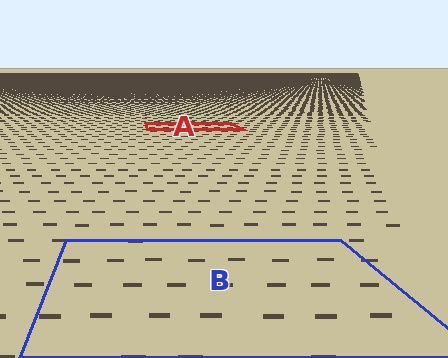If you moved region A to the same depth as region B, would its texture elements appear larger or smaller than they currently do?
They would appear larger. At a closer depth, the same texture elements are projected at a bigger on-screen size.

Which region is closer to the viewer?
Region B is closer. The texture elements there are larger and more spread out.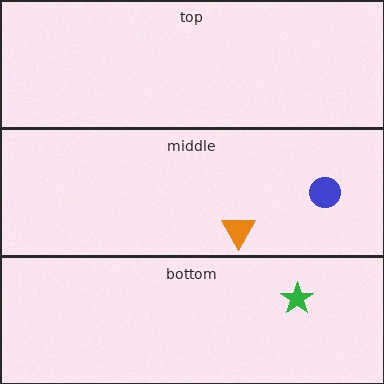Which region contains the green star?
The bottom region.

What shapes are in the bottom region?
The green star.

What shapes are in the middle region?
The blue circle, the orange triangle.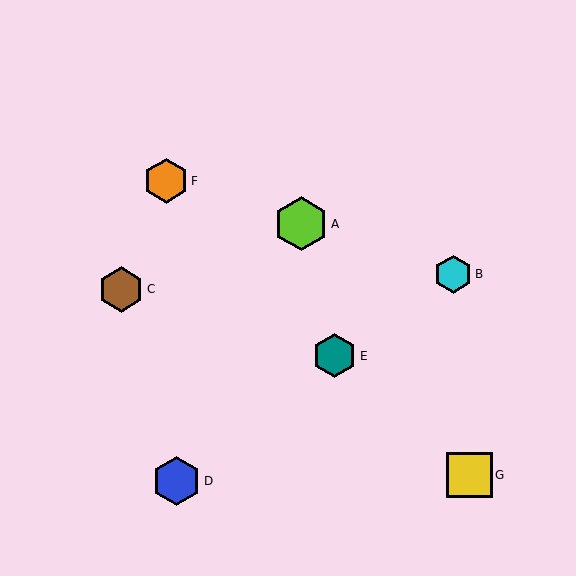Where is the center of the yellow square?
The center of the yellow square is at (469, 475).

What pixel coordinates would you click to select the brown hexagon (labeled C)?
Click at (121, 289) to select the brown hexagon C.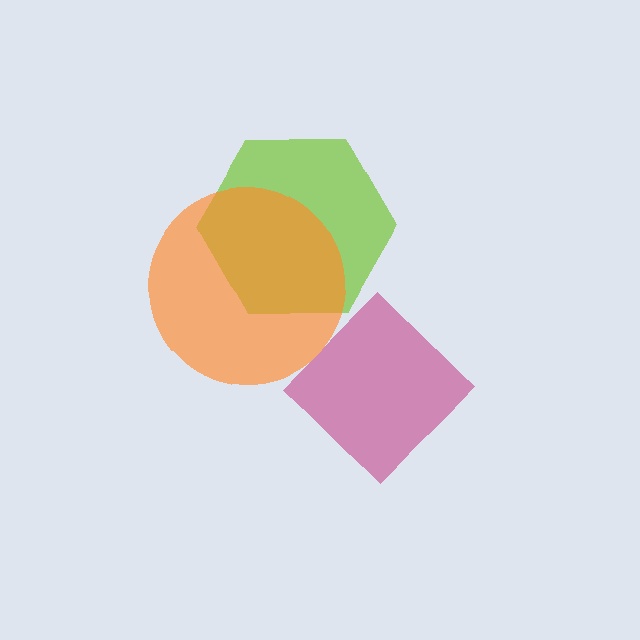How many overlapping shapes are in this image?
There are 3 overlapping shapes in the image.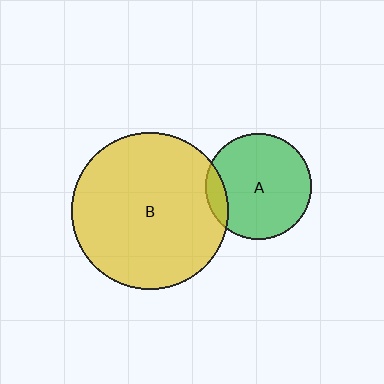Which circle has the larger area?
Circle B (yellow).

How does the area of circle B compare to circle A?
Approximately 2.2 times.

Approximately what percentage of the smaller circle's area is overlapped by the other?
Approximately 10%.